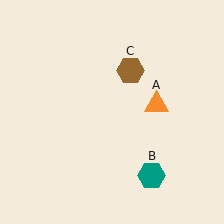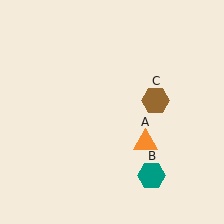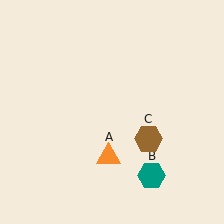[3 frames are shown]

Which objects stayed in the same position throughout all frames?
Teal hexagon (object B) remained stationary.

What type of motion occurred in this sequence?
The orange triangle (object A), brown hexagon (object C) rotated clockwise around the center of the scene.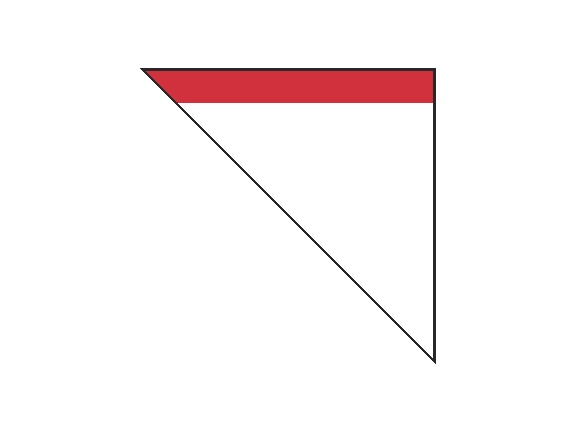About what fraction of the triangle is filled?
About one fifth (1/5).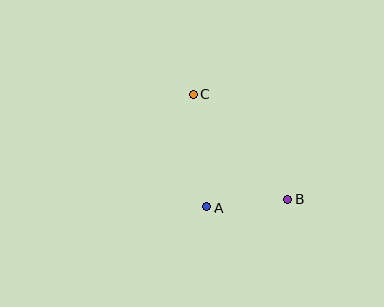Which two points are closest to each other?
Points A and B are closest to each other.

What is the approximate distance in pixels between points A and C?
The distance between A and C is approximately 113 pixels.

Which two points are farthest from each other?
Points B and C are farthest from each other.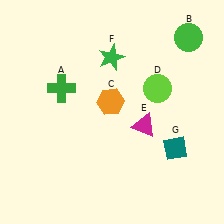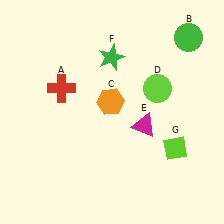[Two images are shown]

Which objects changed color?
A changed from green to red. G changed from teal to lime.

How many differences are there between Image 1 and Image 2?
There are 2 differences between the two images.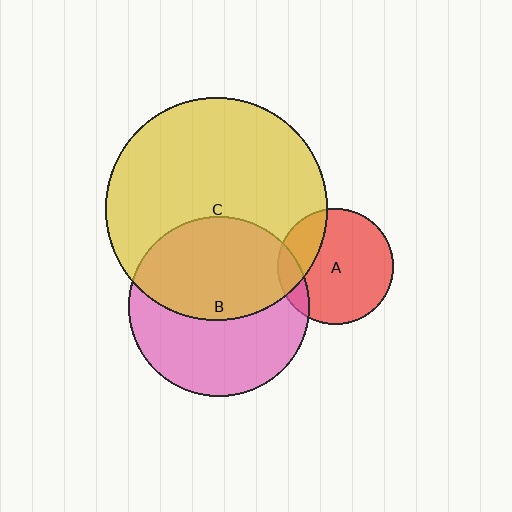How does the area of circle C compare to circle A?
Approximately 3.7 times.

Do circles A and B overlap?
Yes.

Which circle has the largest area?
Circle C (yellow).